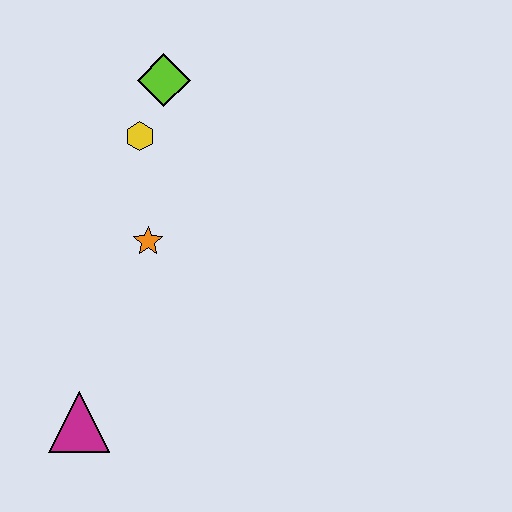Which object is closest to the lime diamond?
The yellow hexagon is closest to the lime diamond.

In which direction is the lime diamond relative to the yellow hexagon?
The lime diamond is above the yellow hexagon.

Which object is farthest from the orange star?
The magenta triangle is farthest from the orange star.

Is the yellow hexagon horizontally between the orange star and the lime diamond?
No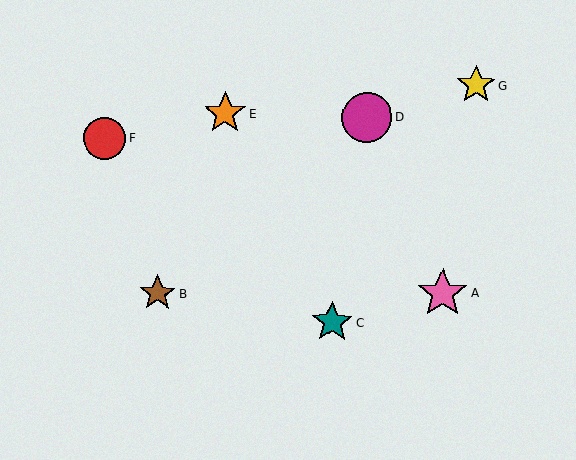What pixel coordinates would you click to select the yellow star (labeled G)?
Click at (476, 85) to select the yellow star G.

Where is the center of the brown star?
The center of the brown star is at (158, 293).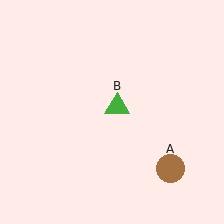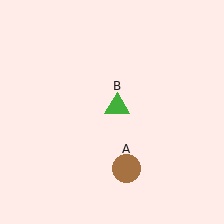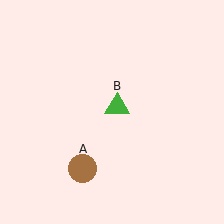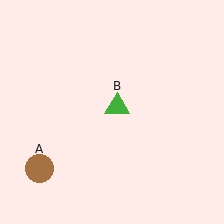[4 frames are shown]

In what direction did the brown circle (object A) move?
The brown circle (object A) moved left.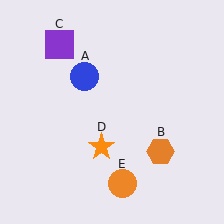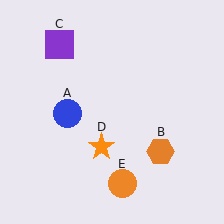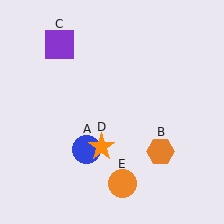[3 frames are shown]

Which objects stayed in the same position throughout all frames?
Orange hexagon (object B) and purple square (object C) and orange star (object D) and orange circle (object E) remained stationary.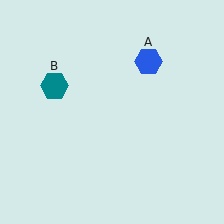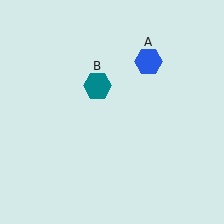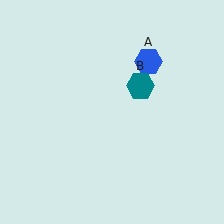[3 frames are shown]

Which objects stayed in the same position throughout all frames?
Blue hexagon (object A) remained stationary.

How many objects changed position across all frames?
1 object changed position: teal hexagon (object B).